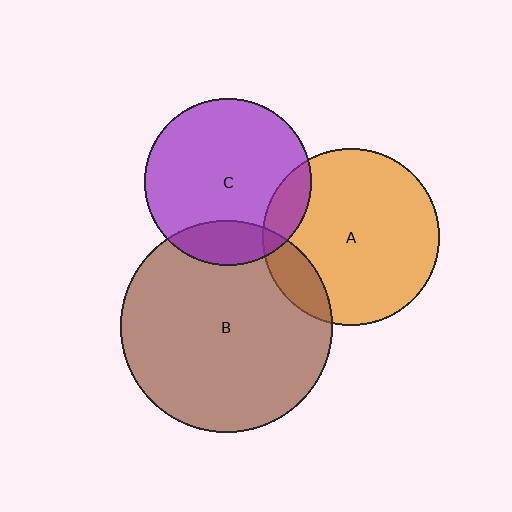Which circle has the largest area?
Circle B (brown).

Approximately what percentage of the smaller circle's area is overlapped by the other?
Approximately 15%.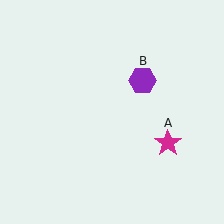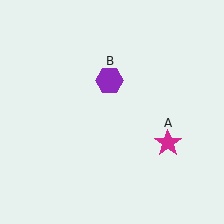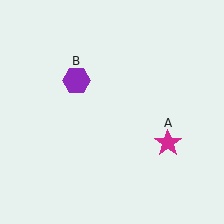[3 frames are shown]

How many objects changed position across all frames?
1 object changed position: purple hexagon (object B).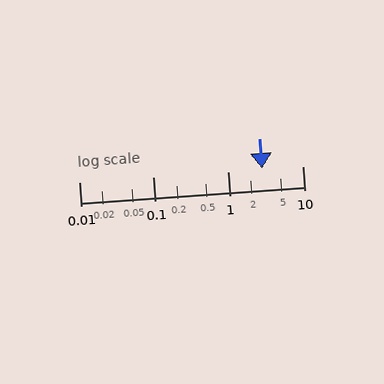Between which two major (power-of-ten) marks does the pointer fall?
The pointer is between 1 and 10.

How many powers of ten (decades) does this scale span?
The scale spans 3 decades, from 0.01 to 10.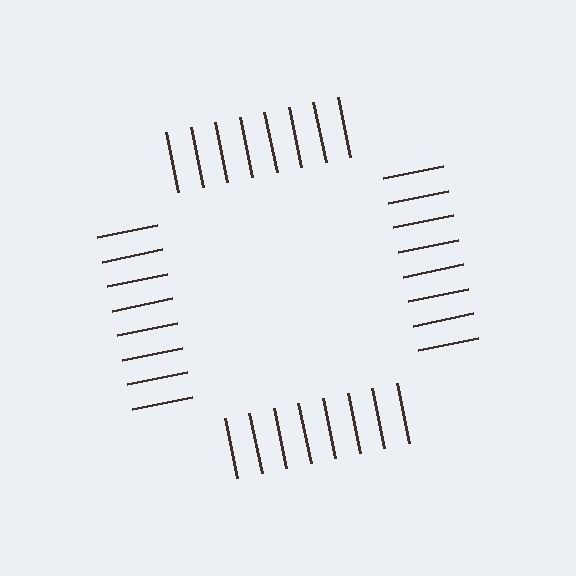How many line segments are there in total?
32 — 8 along each of the 4 edges.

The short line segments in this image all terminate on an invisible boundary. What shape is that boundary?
An illusory square — the line segments terminate on its edges but no continuous stroke is drawn.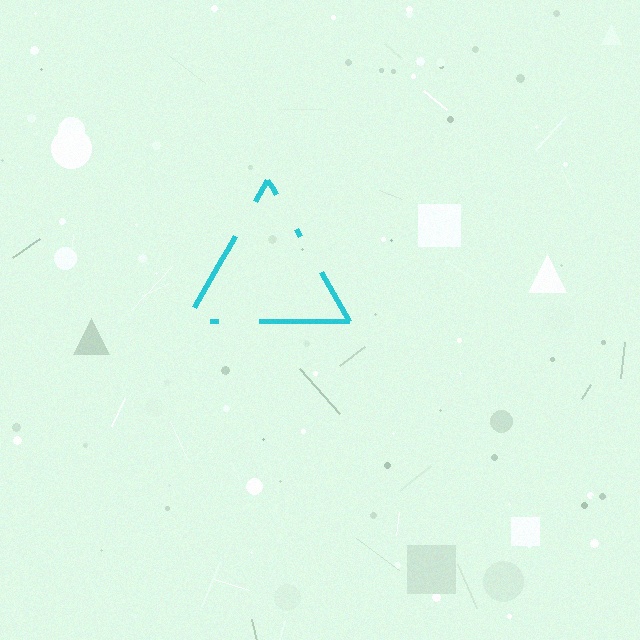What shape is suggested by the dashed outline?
The dashed outline suggests a triangle.